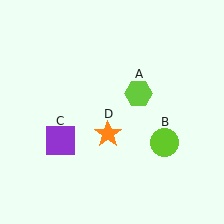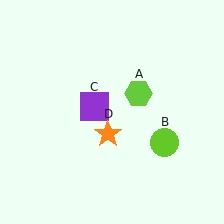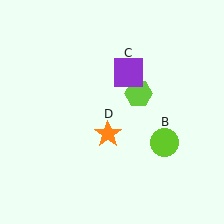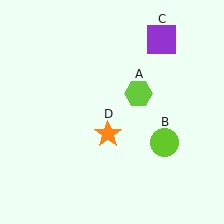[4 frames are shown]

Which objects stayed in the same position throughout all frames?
Lime hexagon (object A) and lime circle (object B) and orange star (object D) remained stationary.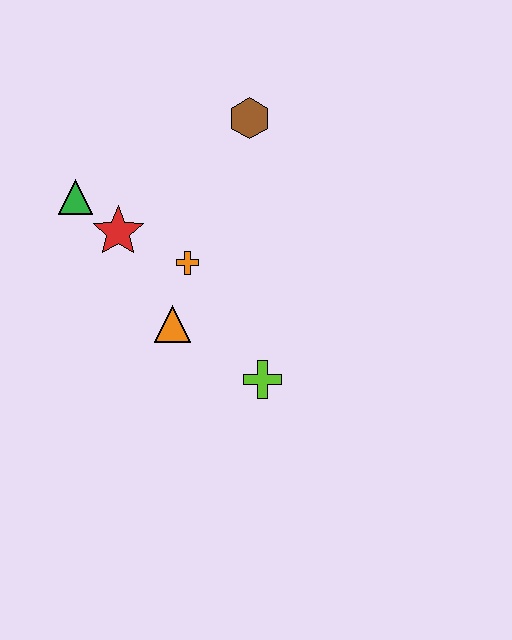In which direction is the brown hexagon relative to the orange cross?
The brown hexagon is above the orange cross.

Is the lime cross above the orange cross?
No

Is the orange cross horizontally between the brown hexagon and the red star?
Yes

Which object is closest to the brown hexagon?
The orange cross is closest to the brown hexagon.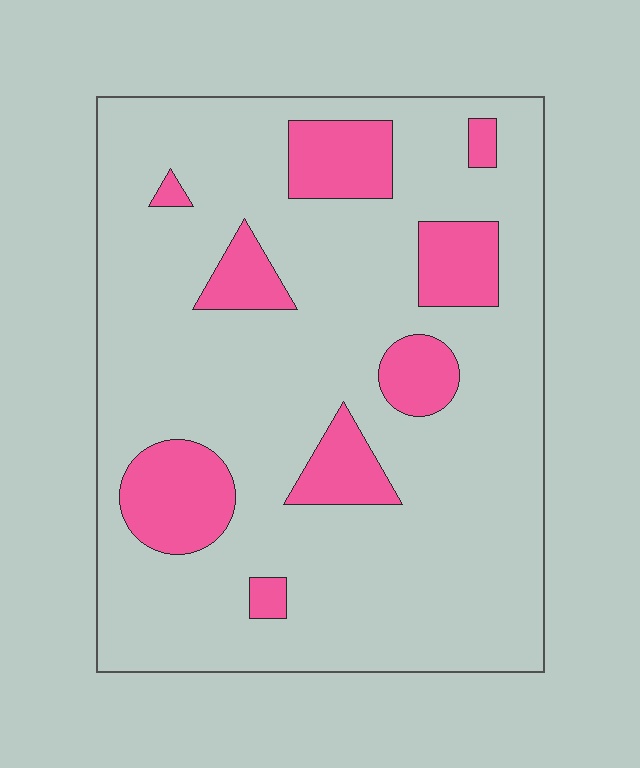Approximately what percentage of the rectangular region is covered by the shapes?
Approximately 20%.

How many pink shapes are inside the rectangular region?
9.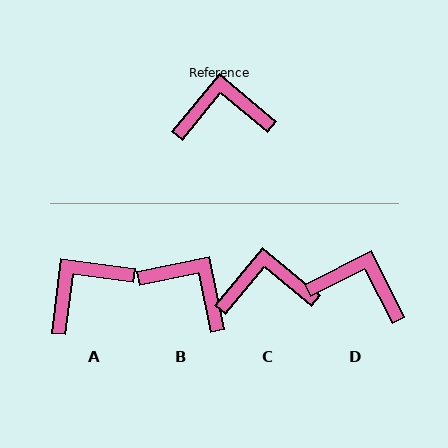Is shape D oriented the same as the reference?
No, it is off by about 24 degrees.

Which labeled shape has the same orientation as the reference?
C.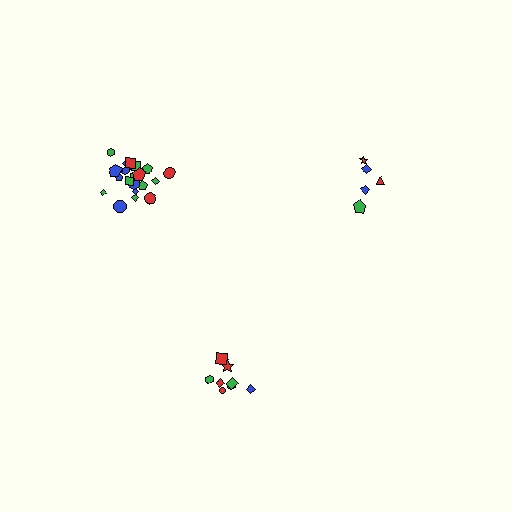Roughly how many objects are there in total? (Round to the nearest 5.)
Roughly 35 objects in total.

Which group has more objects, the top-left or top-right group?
The top-left group.